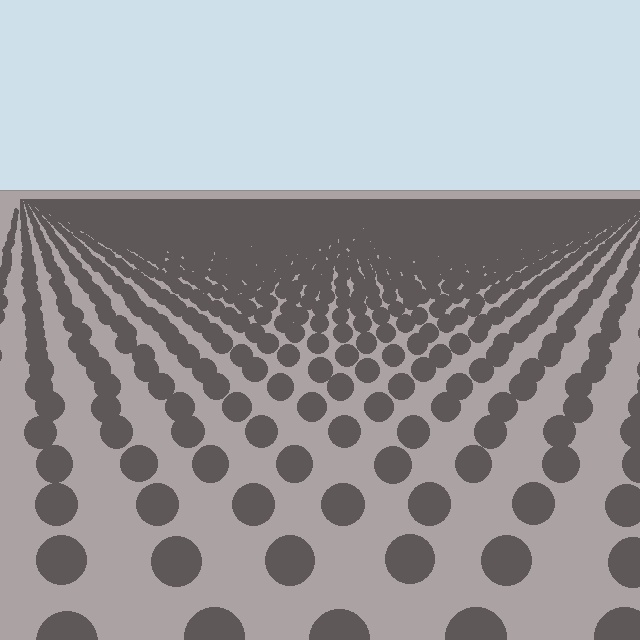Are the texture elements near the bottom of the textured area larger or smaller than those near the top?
Larger. Near the bottom, elements are closer to the viewer and appear at a bigger on-screen size.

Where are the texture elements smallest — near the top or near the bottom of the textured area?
Near the top.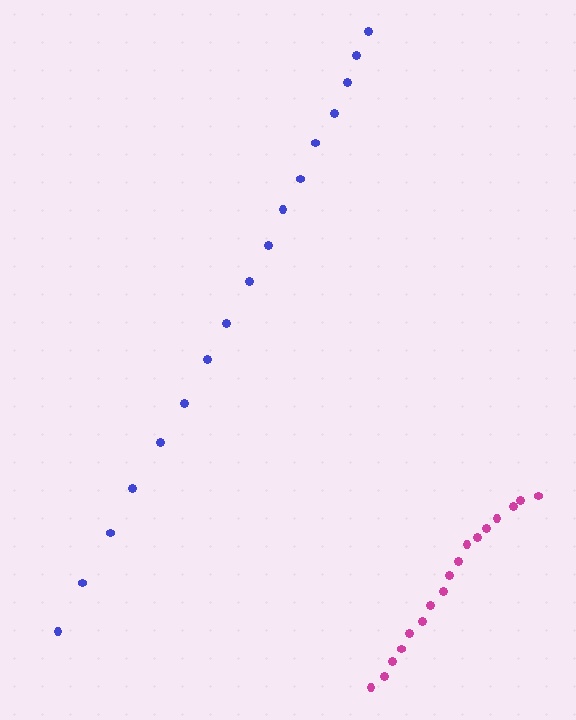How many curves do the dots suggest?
There are 2 distinct paths.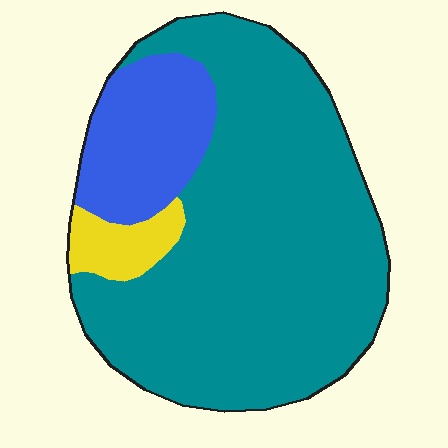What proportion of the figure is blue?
Blue takes up between a sixth and a third of the figure.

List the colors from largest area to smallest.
From largest to smallest: teal, blue, yellow.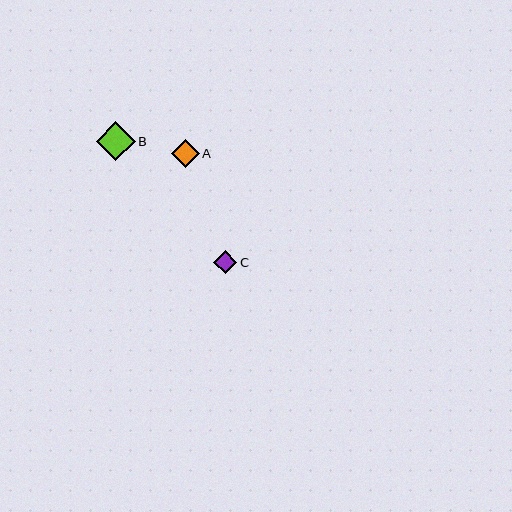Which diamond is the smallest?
Diamond C is the smallest with a size of approximately 23 pixels.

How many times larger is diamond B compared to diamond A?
Diamond B is approximately 1.4 times the size of diamond A.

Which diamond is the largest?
Diamond B is the largest with a size of approximately 39 pixels.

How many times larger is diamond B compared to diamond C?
Diamond B is approximately 1.7 times the size of diamond C.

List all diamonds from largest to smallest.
From largest to smallest: B, A, C.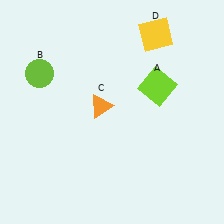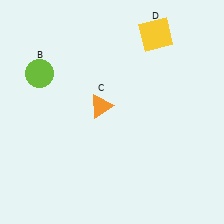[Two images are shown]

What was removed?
The lime square (A) was removed in Image 2.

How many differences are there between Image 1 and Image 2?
There is 1 difference between the two images.